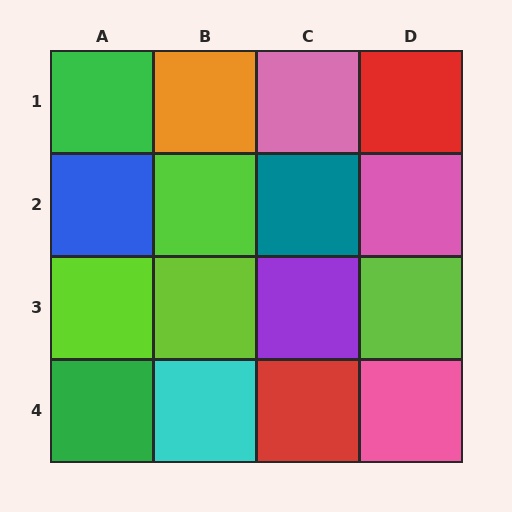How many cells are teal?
1 cell is teal.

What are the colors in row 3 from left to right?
Lime, lime, purple, lime.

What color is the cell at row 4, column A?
Green.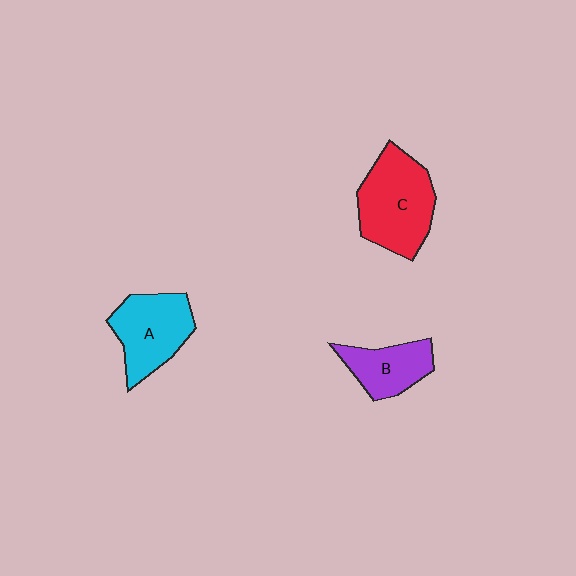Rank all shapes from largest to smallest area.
From largest to smallest: C (red), A (cyan), B (purple).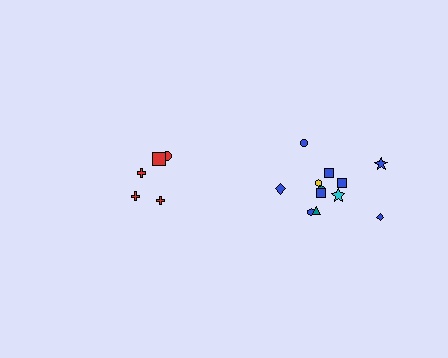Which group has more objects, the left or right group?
The right group.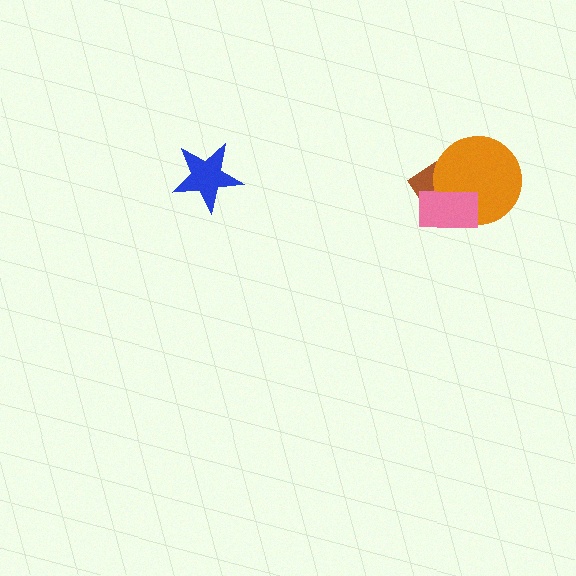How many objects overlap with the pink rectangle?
2 objects overlap with the pink rectangle.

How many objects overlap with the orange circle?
2 objects overlap with the orange circle.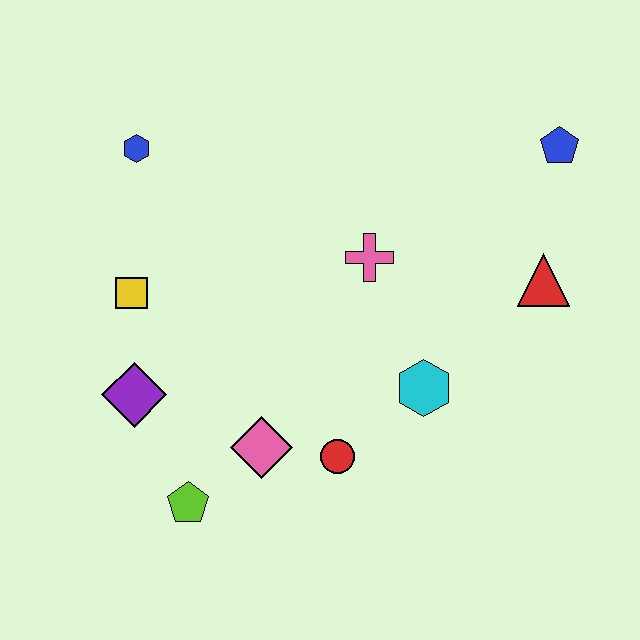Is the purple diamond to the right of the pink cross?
No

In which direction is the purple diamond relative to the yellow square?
The purple diamond is below the yellow square.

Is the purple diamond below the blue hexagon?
Yes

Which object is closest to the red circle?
The pink diamond is closest to the red circle.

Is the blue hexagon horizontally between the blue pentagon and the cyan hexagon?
No